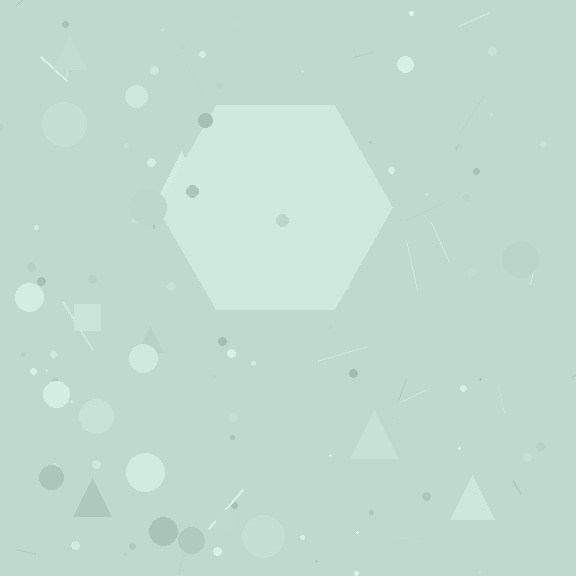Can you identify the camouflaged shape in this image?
The camouflaged shape is a hexagon.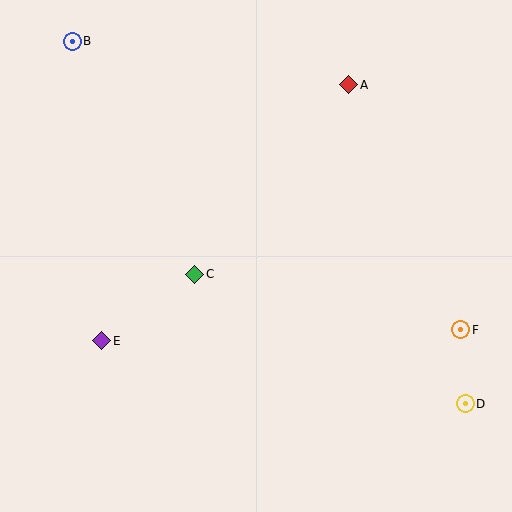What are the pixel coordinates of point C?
Point C is at (195, 274).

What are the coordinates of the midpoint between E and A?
The midpoint between E and A is at (225, 213).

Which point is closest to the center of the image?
Point C at (195, 274) is closest to the center.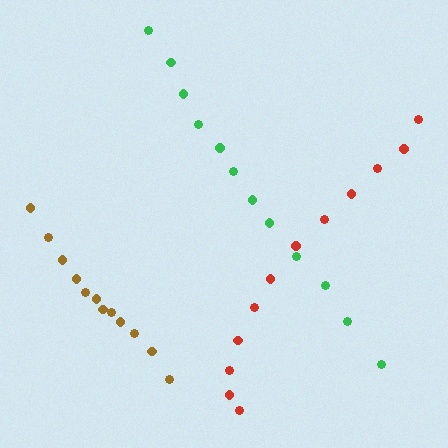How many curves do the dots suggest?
There are 3 distinct paths.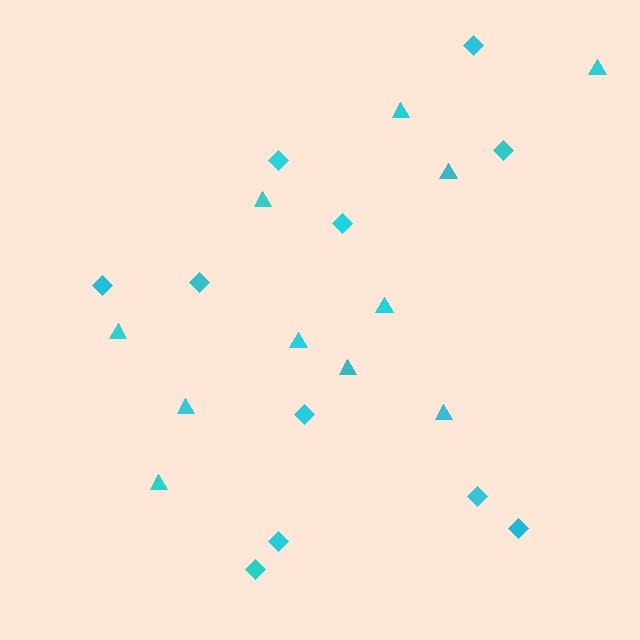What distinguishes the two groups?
There are 2 groups: one group of diamonds (11) and one group of triangles (11).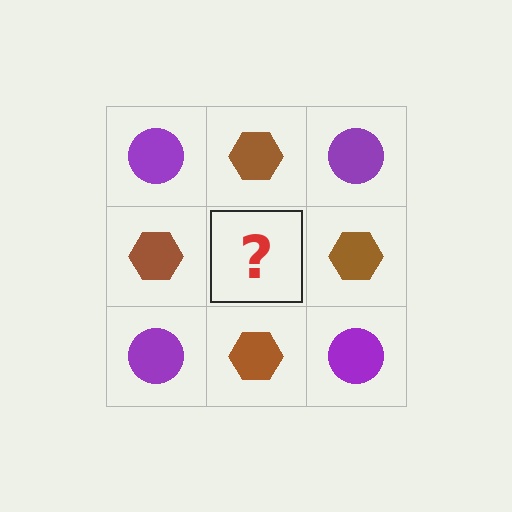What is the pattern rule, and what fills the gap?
The rule is that it alternates purple circle and brown hexagon in a checkerboard pattern. The gap should be filled with a purple circle.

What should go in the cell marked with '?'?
The missing cell should contain a purple circle.